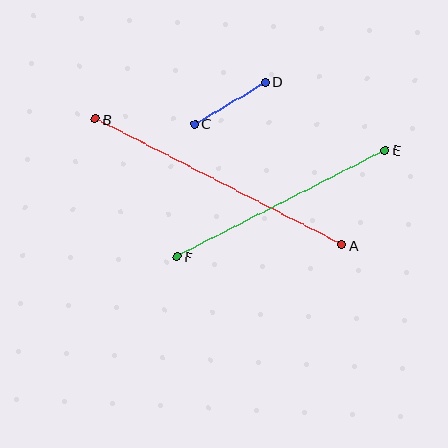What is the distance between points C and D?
The distance is approximately 82 pixels.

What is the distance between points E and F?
The distance is approximately 233 pixels.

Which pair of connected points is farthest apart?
Points A and B are farthest apart.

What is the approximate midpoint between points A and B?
The midpoint is at approximately (218, 182) pixels.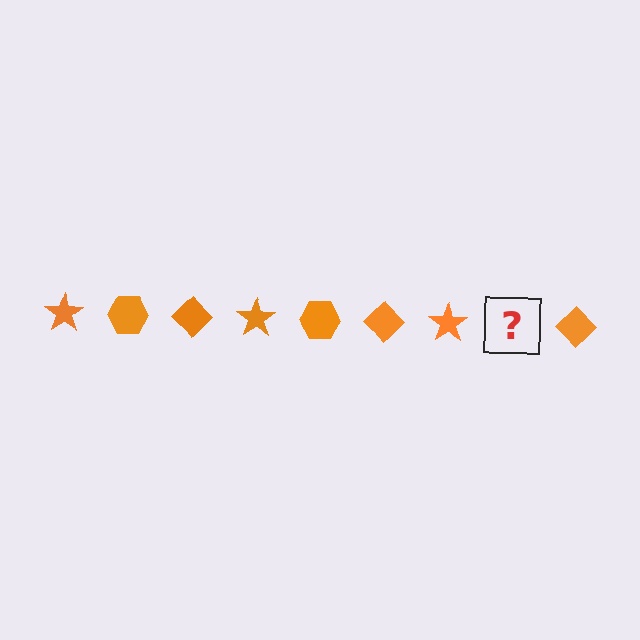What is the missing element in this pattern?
The missing element is an orange hexagon.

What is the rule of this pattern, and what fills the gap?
The rule is that the pattern cycles through star, hexagon, diamond shapes in orange. The gap should be filled with an orange hexagon.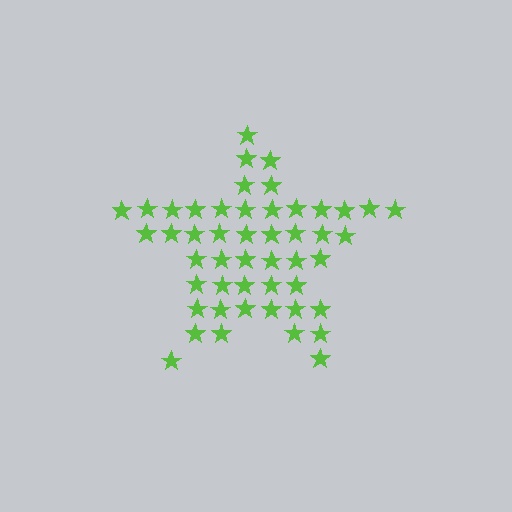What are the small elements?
The small elements are stars.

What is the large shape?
The large shape is a star.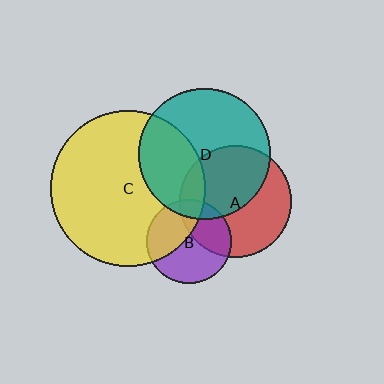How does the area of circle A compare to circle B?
Approximately 1.8 times.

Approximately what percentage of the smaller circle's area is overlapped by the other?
Approximately 50%.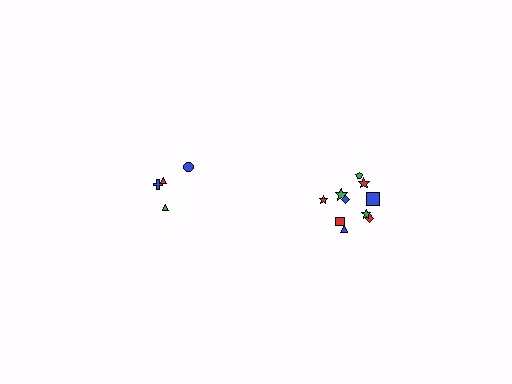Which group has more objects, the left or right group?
The right group.